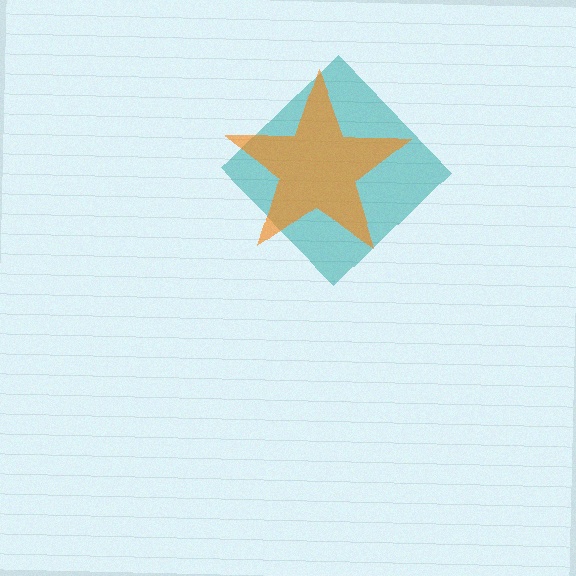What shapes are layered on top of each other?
The layered shapes are: a teal diamond, an orange star.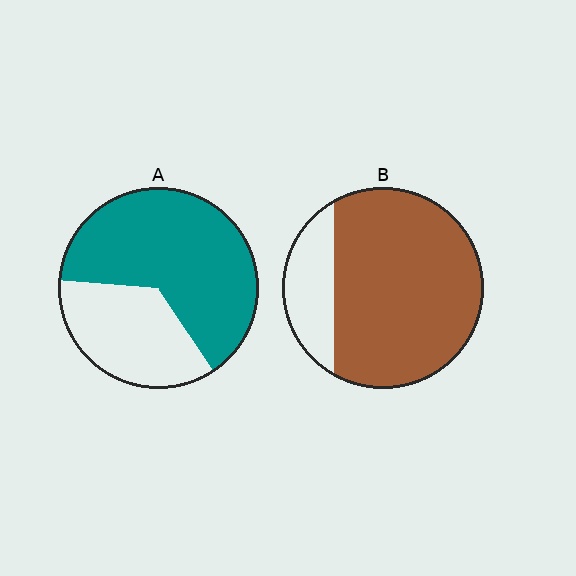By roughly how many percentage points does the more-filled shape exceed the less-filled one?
By roughly 15 percentage points (B over A).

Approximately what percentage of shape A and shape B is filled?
A is approximately 65% and B is approximately 80%.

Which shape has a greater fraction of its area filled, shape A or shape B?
Shape B.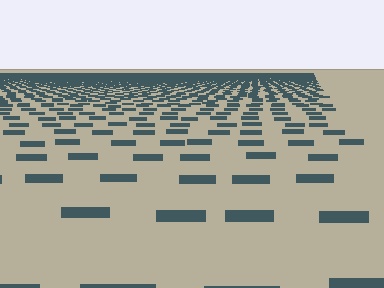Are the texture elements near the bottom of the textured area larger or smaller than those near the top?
Larger. Near the bottom, elements are closer to the viewer and appear at a bigger on-screen size.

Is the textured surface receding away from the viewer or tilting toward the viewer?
The surface is receding away from the viewer. Texture elements get smaller and denser toward the top.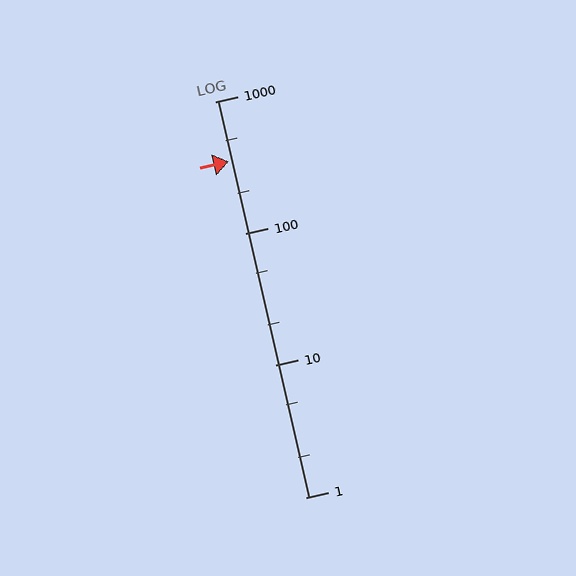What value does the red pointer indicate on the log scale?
The pointer indicates approximately 350.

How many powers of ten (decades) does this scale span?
The scale spans 3 decades, from 1 to 1000.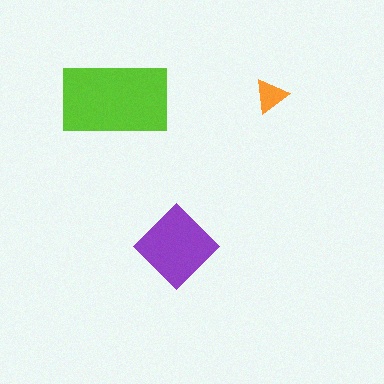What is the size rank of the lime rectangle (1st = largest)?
1st.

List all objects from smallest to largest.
The orange triangle, the purple diamond, the lime rectangle.